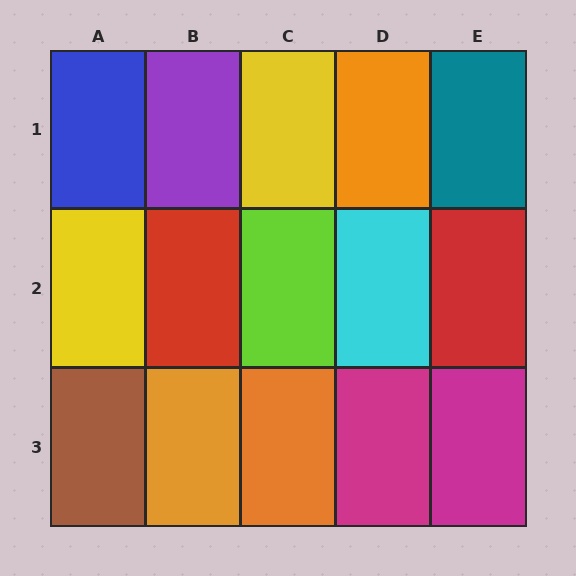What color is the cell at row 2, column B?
Red.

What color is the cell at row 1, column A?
Blue.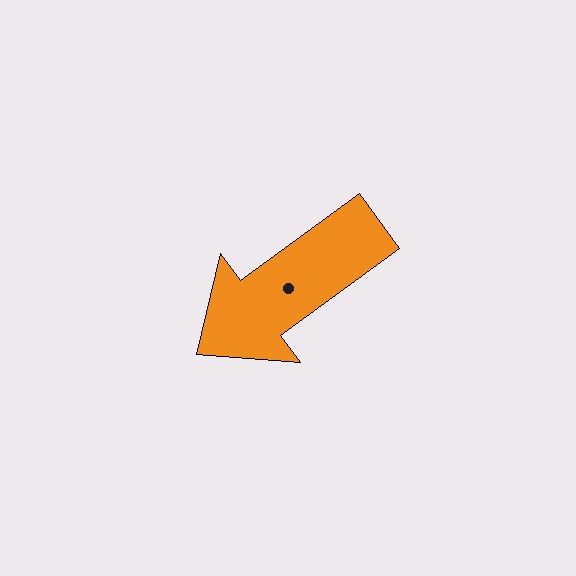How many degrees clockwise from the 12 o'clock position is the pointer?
Approximately 234 degrees.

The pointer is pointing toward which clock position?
Roughly 8 o'clock.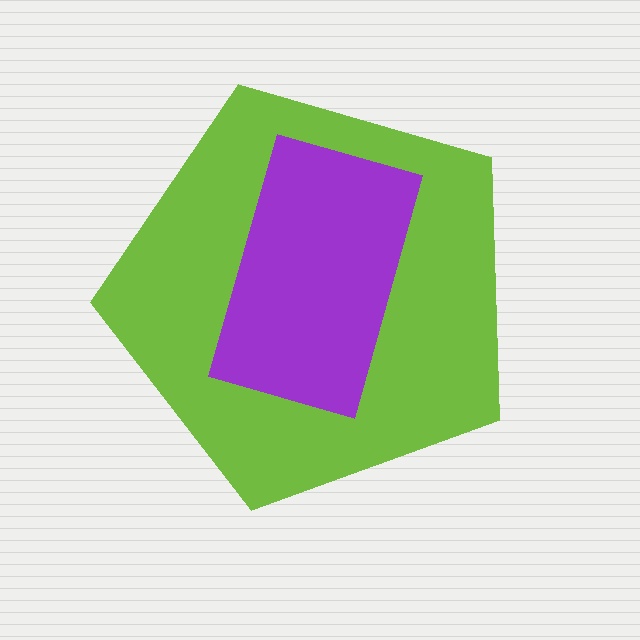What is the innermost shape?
The purple rectangle.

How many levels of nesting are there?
2.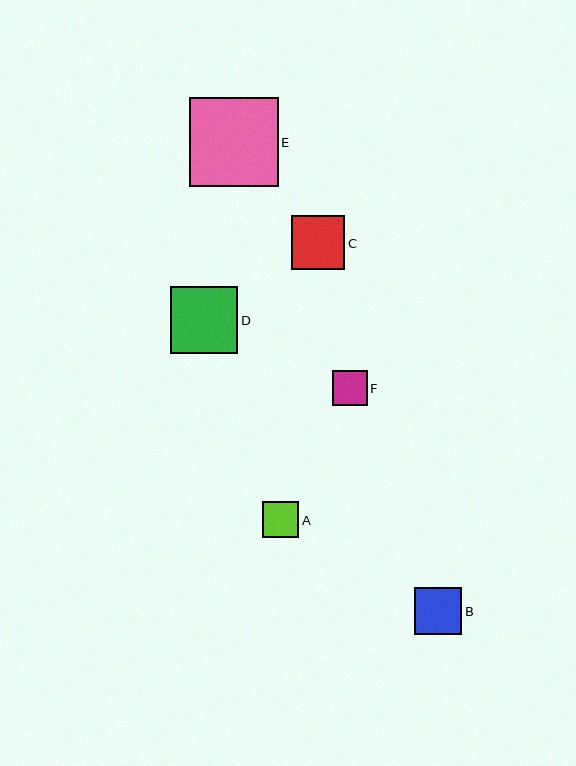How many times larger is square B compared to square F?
Square B is approximately 1.3 times the size of square F.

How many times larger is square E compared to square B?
Square E is approximately 1.9 times the size of square B.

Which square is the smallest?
Square F is the smallest with a size of approximately 35 pixels.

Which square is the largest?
Square E is the largest with a size of approximately 88 pixels.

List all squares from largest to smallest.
From largest to smallest: E, D, C, B, A, F.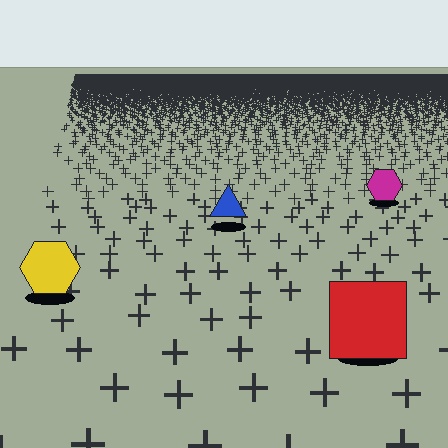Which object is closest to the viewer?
The red square is closest. The texture marks near it are larger and more spread out.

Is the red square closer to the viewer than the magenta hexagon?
Yes. The red square is closer — you can tell from the texture gradient: the ground texture is coarser near it.